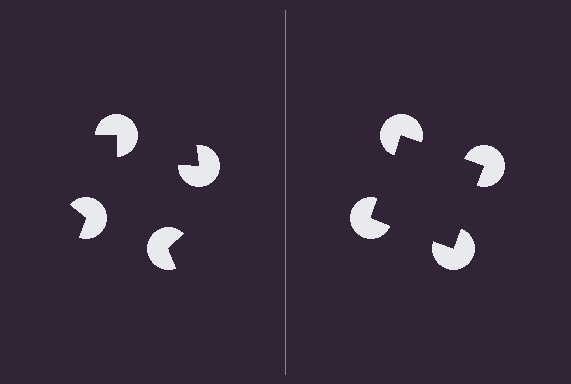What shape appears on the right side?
An illusory square.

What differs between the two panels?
The pac-man discs are positioned identically on both sides; only the wedge orientations differ. On the right they align to a square; on the left they are misaligned.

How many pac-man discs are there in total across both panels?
8 — 4 on each side.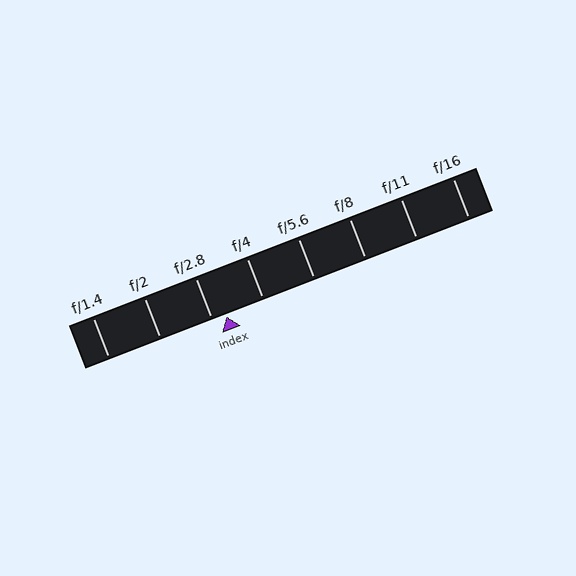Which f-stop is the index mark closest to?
The index mark is closest to f/2.8.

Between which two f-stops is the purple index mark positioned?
The index mark is between f/2.8 and f/4.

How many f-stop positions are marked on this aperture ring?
There are 8 f-stop positions marked.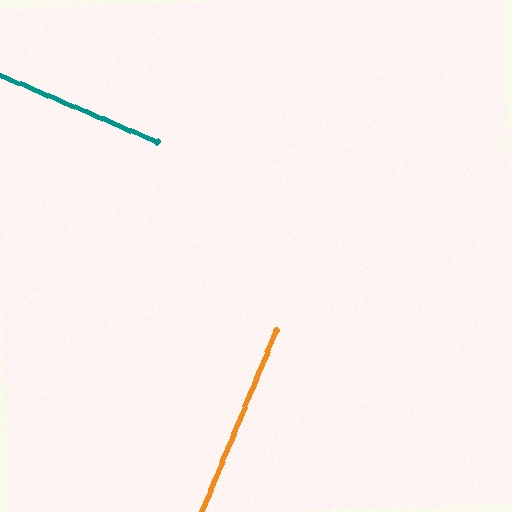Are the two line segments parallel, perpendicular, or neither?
Perpendicular — they meet at approximately 89°.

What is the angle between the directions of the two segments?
Approximately 89 degrees.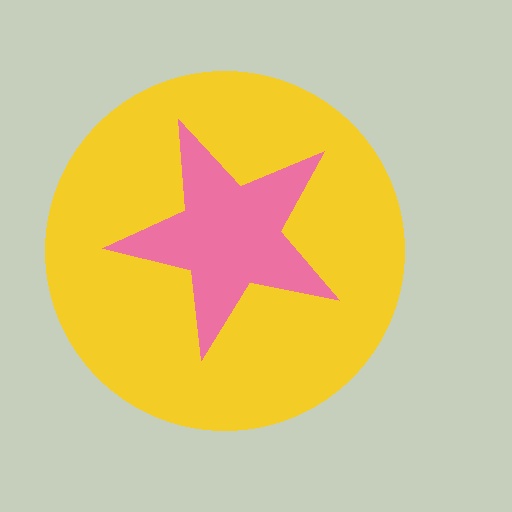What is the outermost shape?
The yellow circle.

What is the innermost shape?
The pink star.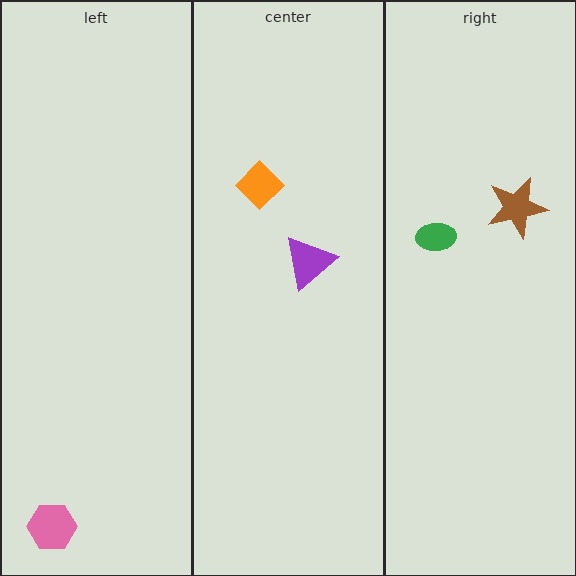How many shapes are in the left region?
1.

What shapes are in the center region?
The orange diamond, the purple triangle.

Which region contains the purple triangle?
The center region.